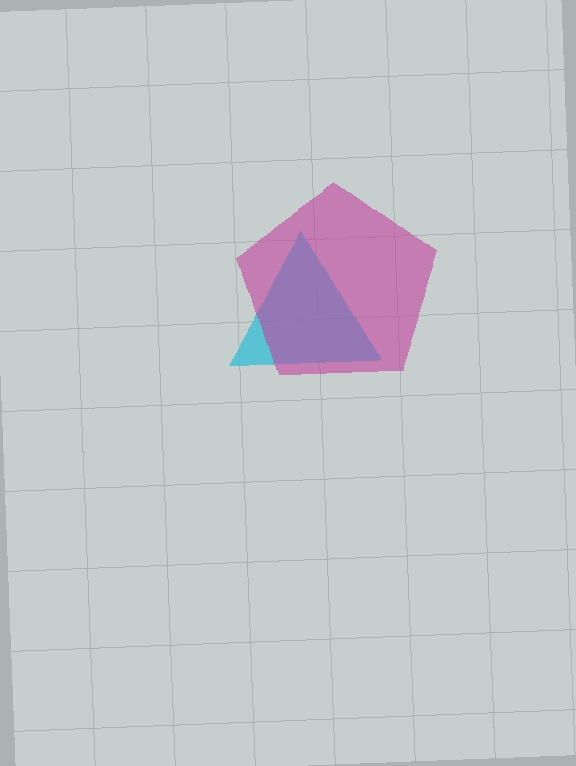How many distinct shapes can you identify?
There are 2 distinct shapes: a cyan triangle, a magenta pentagon.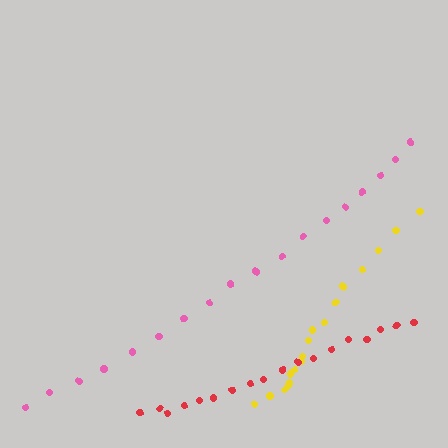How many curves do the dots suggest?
There are 3 distinct paths.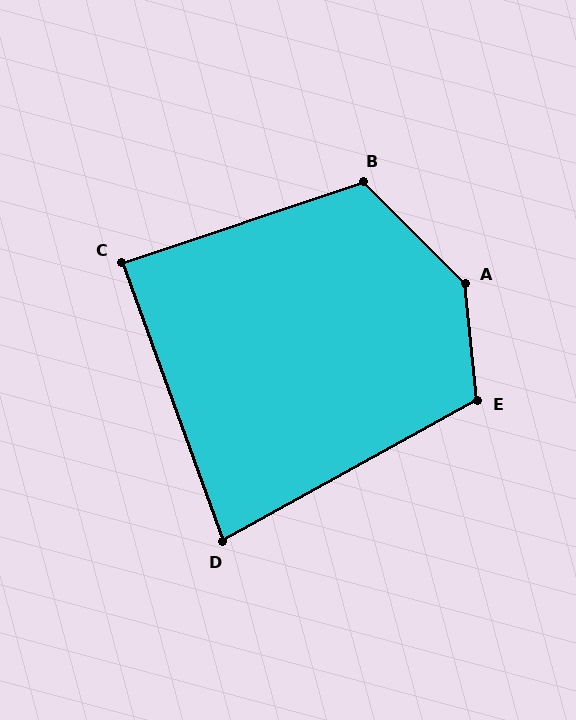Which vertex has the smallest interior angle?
D, at approximately 81 degrees.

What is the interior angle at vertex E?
Approximately 113 degrees (obtuse).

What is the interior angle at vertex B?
Approximately 117 degrees (obtuse).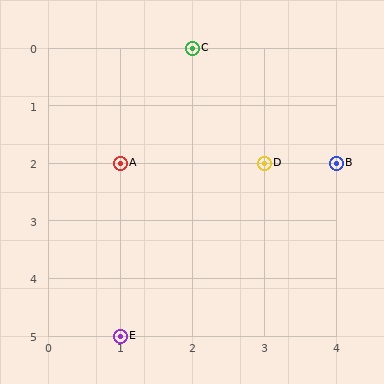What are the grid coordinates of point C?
Point C is at grid coordinates (2, 0).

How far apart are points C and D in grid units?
Points C and D are 1 column and 2 rows apart (about 2.2 grid units diagonally).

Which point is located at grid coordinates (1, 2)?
Point A is at (1, 2).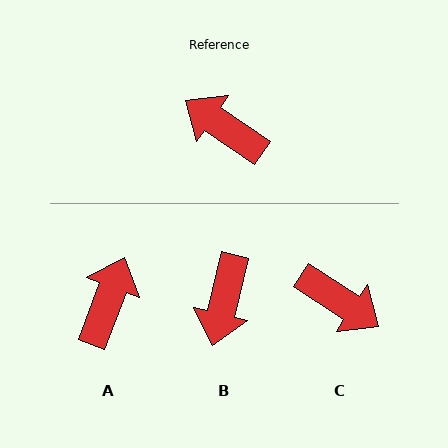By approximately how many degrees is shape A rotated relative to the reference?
Approximately 77 degrees clockwise.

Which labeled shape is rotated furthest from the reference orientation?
C, about 179 degrees away.